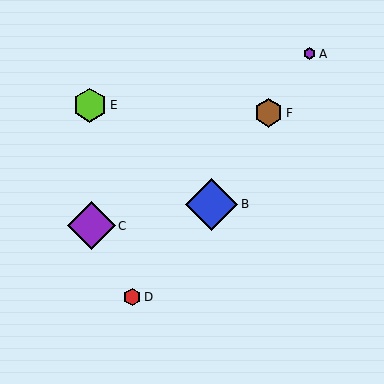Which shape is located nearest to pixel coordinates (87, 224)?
The purple diamond (labeled C) at (92, 226) is nearest to that location.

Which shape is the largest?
The blue diamond (labeled B) is the largest.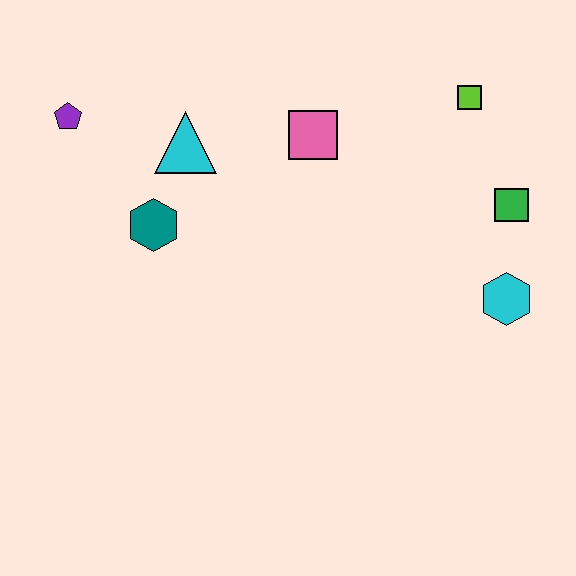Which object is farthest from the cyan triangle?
The cyan hexagon is farthest from the cyan triangle.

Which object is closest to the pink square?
The cyan triangle is closest to the pink square.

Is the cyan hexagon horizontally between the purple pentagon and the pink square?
No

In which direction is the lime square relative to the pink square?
The lime square is to the right of the pink square.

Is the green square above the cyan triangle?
No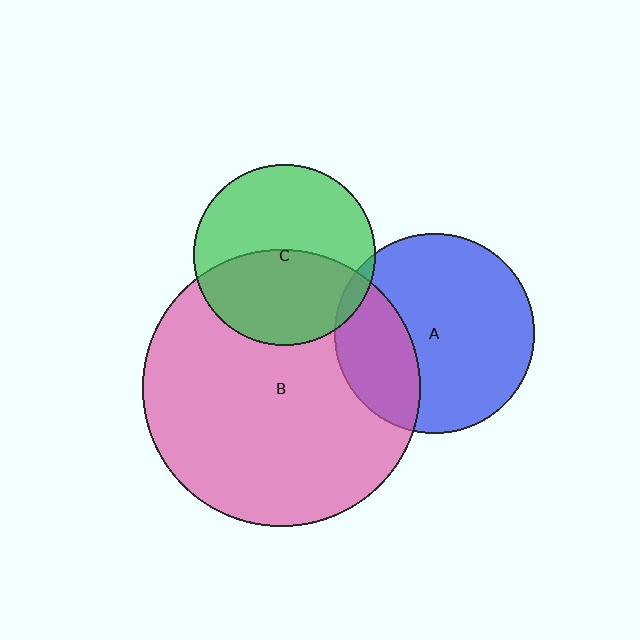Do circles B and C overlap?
Yes.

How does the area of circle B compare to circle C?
Approximately 2.3 times.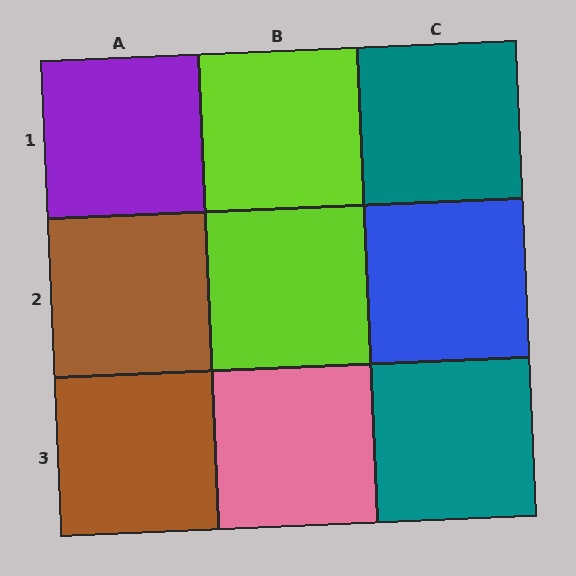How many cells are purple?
1 cell is purple.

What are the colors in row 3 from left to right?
Brown, pink, teal.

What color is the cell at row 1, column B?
Lime.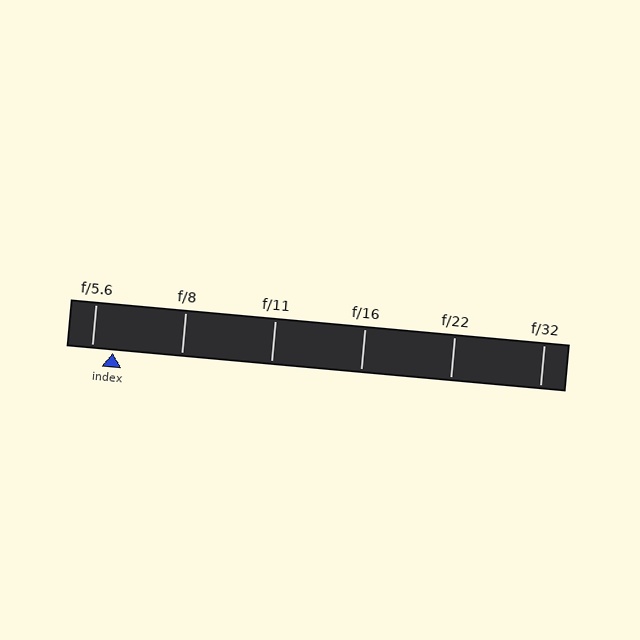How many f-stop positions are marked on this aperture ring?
There are 6 f-stop positions marked.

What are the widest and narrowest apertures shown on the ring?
The widest aperture shown is f/5.6 and the narrowest is f/32.